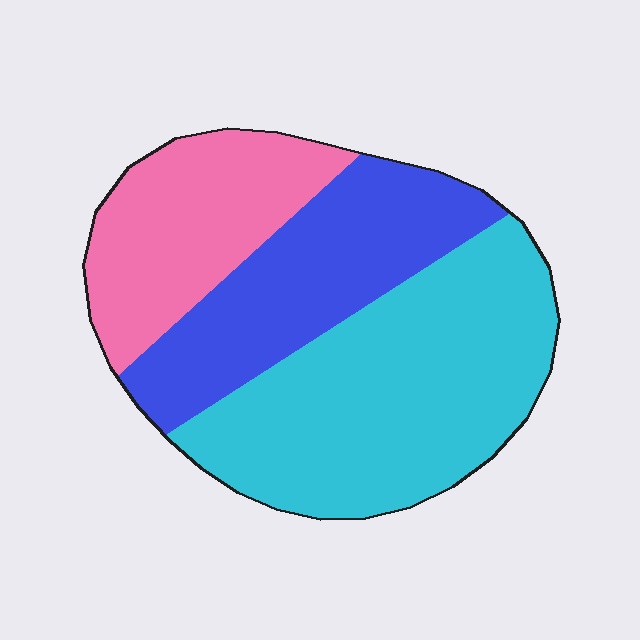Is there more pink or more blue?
Blue.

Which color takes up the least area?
Pink, at roughly 25%.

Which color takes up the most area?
Cyan, at roughly 45%.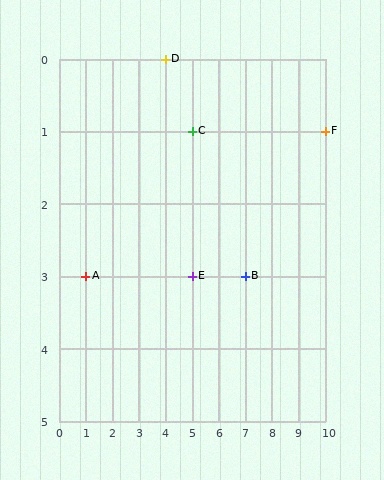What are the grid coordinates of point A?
Point A is at grid coordinates (1, 3).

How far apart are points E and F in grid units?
Points E and F are 5 columns and 2 rows apart (about 5.4 grid units diagonally).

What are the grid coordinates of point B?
Point B is at grid coordinates (7, 3).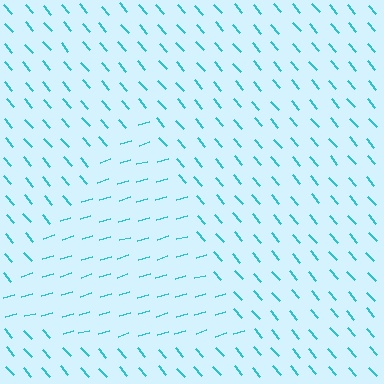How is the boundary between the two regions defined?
The boundary is defined purely by a change in line orientation (approximately 66 degrees difference). All lines are the same color and thickness.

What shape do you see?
I see a triangle.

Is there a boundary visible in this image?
Yes, there is a texture boundary formed by a change in line orientation.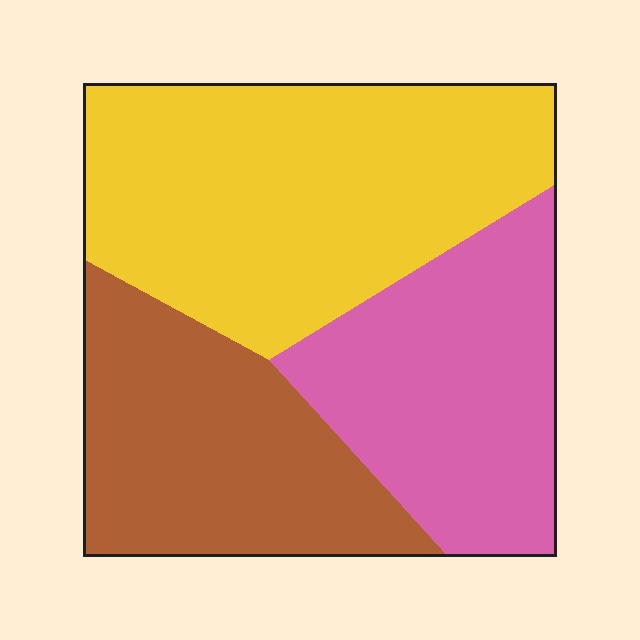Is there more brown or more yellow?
Yellow.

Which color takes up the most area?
Yellow, at roughly 45%.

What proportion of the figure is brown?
Brown covers around 30% of the figure.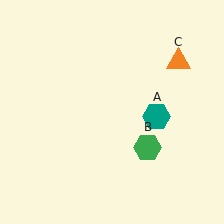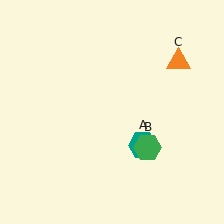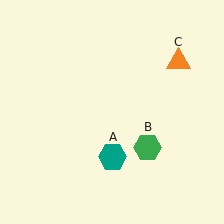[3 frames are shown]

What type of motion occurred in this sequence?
The teal hexagon (object A) rotated clockwise around the center of the scene.